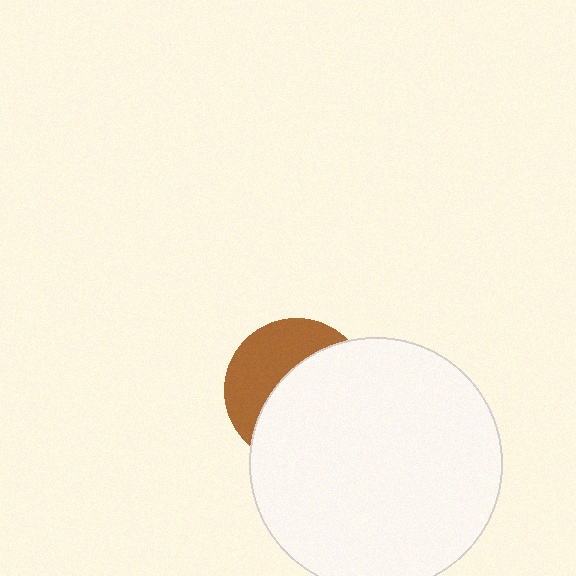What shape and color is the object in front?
The object in front is a white circle.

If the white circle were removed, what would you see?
You would see the complete brown circle.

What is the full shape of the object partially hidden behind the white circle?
The partially hidden object is a brown circle.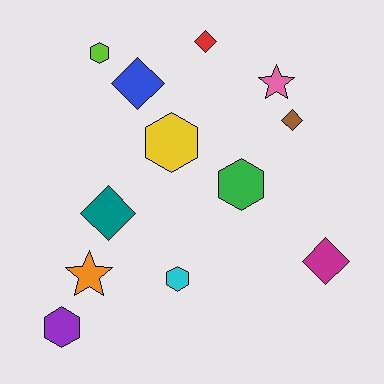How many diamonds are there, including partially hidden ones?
There are 5 diamonds.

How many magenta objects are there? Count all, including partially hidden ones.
There is 1 magenta object.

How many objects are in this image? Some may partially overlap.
There are 12 objects.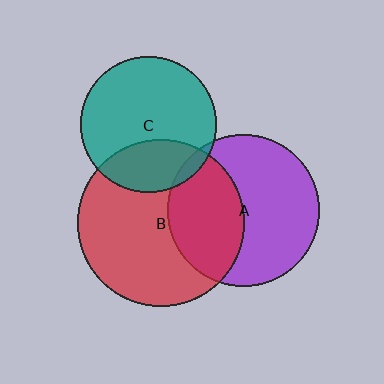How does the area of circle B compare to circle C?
Approximately 1.5 times.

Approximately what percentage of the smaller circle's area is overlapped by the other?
Approximately 5%.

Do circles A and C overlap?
Yes.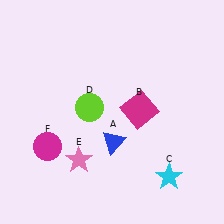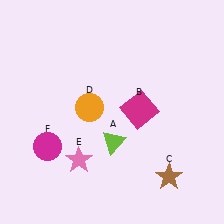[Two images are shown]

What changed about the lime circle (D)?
In Image 1, D is lime. In Image 2, it changed to orange.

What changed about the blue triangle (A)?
In Image 1, A is blue. In Image 2, it changed to lime.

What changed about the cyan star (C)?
In Image 1, C is cyan. In Image 2, it changed to brown.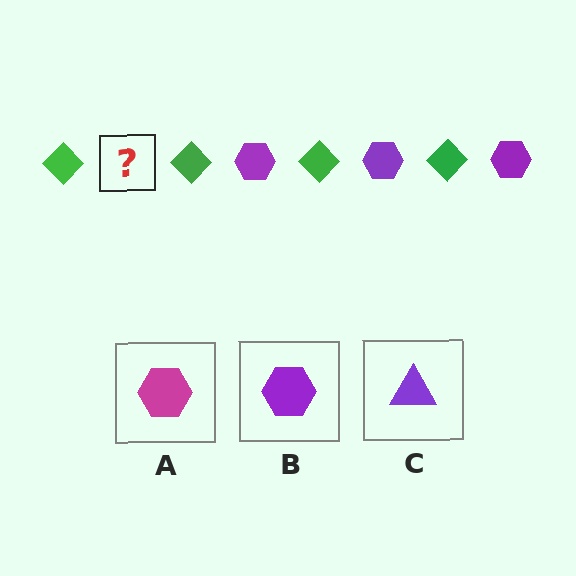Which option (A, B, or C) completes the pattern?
B.